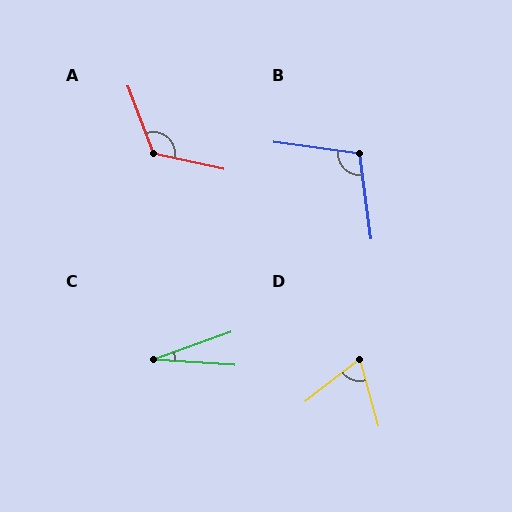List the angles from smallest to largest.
C (23°), D (68°), B (105°), A (124°).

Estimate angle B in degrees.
Approximately 105 degrees.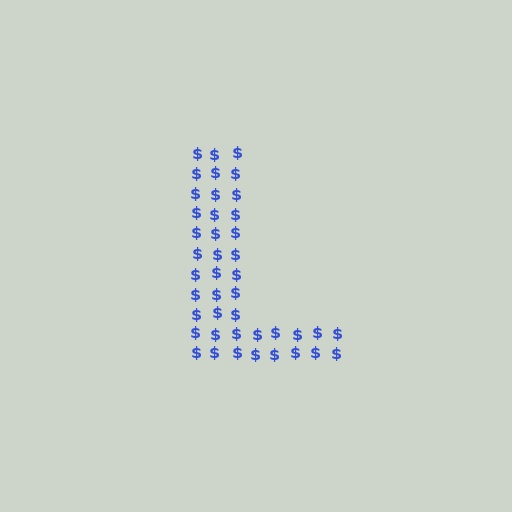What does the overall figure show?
The overall figure shows the letter L.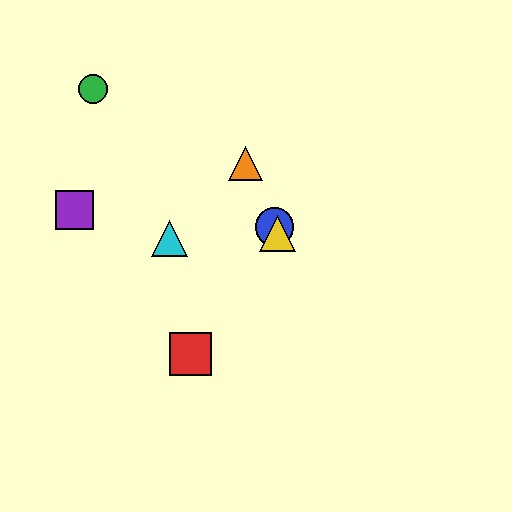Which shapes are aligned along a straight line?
The blue circle, the yellow triangle, the orange triangle are aligned along a straight line.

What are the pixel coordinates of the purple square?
The purple square is at (75, 210).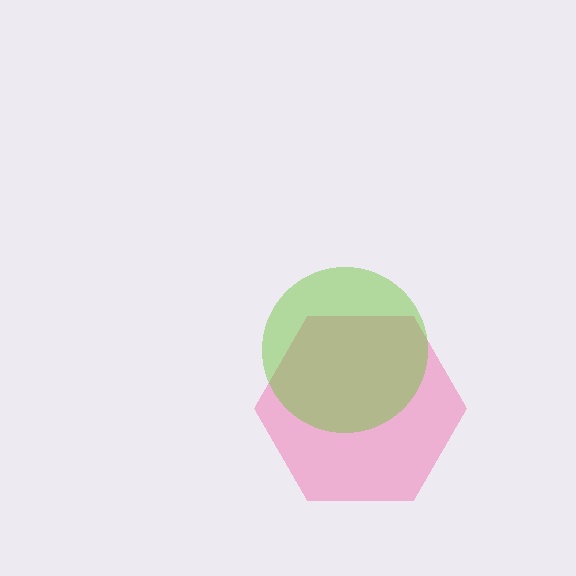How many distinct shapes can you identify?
There are 2 distinct shapes: a pink hexagon, a lime circle.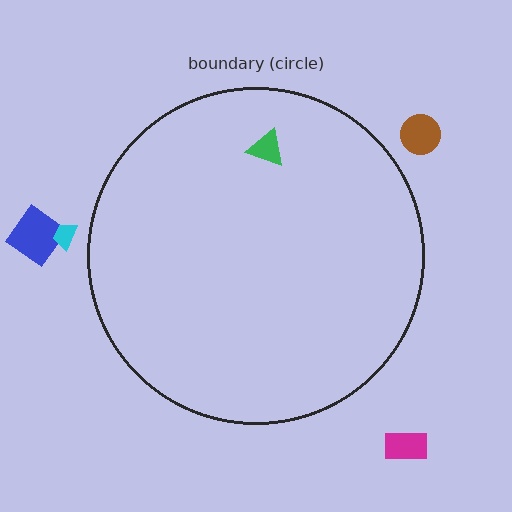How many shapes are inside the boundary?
1 inside, 4 outside.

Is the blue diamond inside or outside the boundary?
Outside.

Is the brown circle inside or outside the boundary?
Outside.